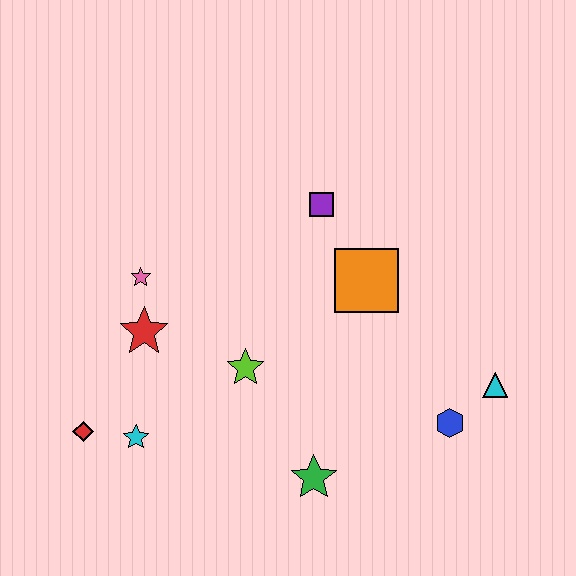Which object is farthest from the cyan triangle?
The red diamond is farthest from the cyan triangle.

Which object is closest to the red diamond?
The cyan star is closest to the red diamond.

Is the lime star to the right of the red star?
Yes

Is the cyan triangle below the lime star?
Yes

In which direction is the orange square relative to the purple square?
The orange square is below the purple square.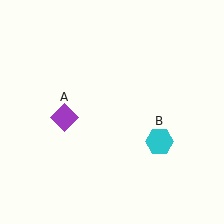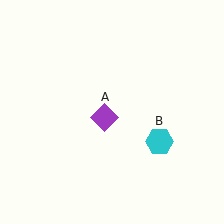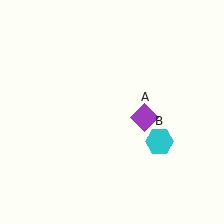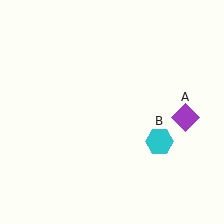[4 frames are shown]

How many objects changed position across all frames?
1 object changed position: purple diamond (object A).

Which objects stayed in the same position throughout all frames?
Cyan hexagon (object B) remained stationary.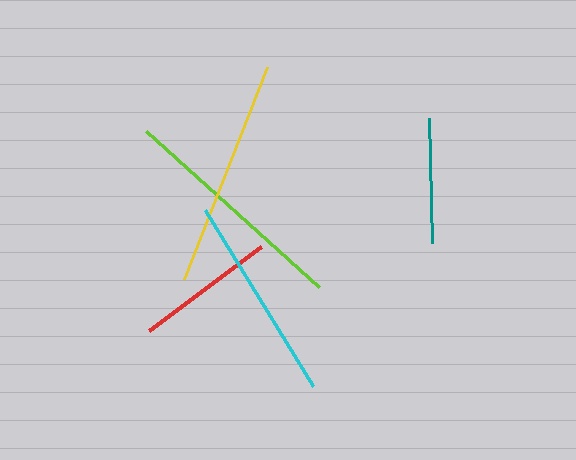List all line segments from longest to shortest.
From longest to shortest: lime, yellow, cyan, red, teal.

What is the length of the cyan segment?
The cyan segment is approximately 206 pixels long.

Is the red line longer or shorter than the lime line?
The lime line is longer than the red line.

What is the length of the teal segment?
The teal segment is approximately 125 pixels long.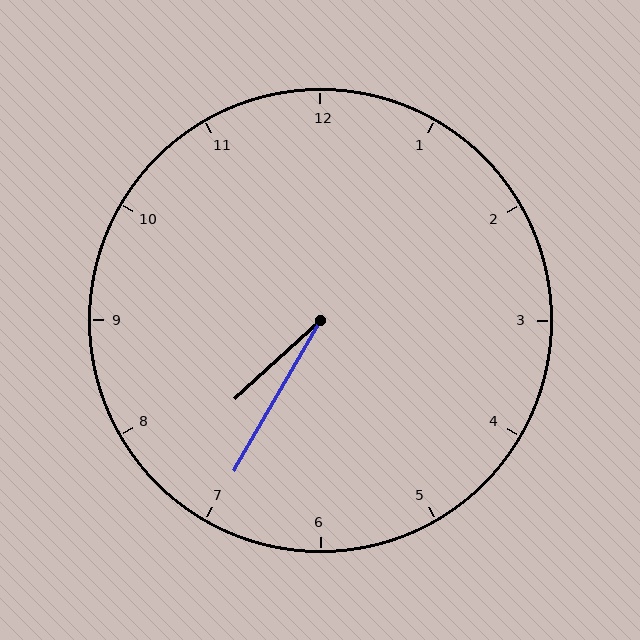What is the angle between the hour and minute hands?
Approximately 18 degrees.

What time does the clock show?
7:35.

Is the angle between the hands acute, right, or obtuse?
It is acute.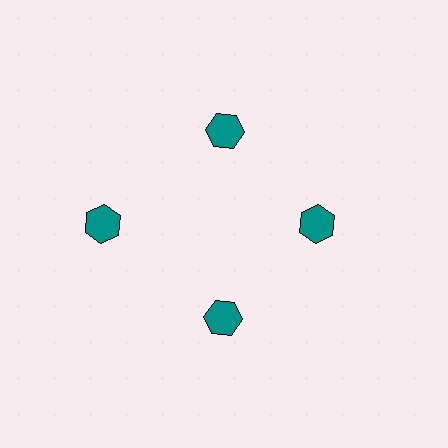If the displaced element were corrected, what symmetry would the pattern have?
It would have 4-fold rotational symmetry — the pattern would map onto itself every 90 degrees.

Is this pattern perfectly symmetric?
No. The 4 teal hexagons are arranged in a ring, but one element near the 9 o'clock position is pushed outward from the center, breaking the 4-fold rotational symmetry.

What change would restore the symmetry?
The symmetry would be restored by moving it inward, back onto the ring so that all 4 hexagons sit at equal angles and equal distance from the center.